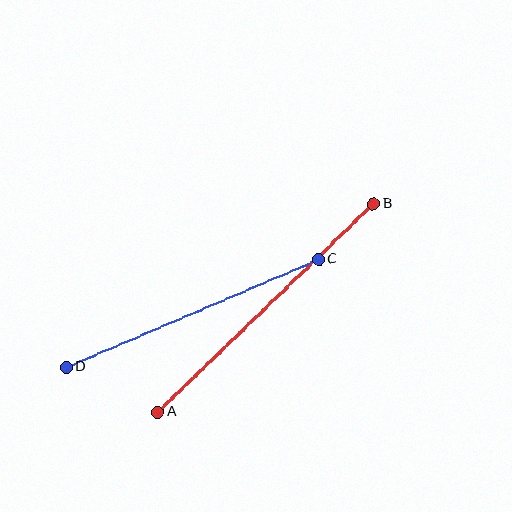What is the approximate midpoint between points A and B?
The midpoint is at approximately (266, 308) pixels.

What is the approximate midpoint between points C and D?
The midpoint is at approximately (192, 313) pixels.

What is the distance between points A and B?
The distance is approximately 300 pixels.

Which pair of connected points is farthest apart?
Points A and B are farthest apart.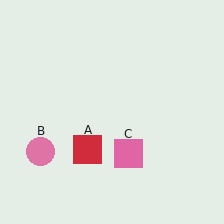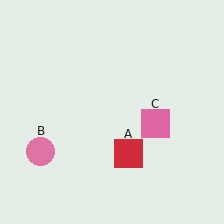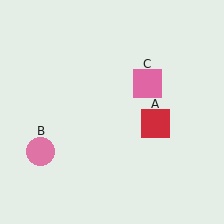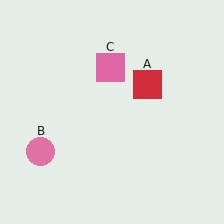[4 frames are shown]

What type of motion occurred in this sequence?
The red square (object A), pink square (object C) rotated counterclockwise around the center of the scene.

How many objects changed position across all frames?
2 objects changed position: red square (object A), pink square (object C).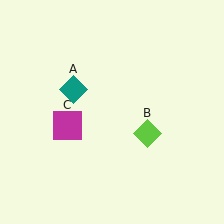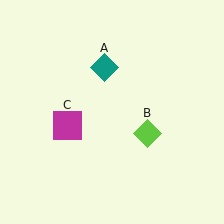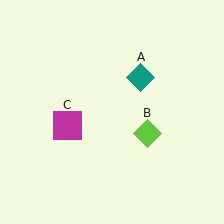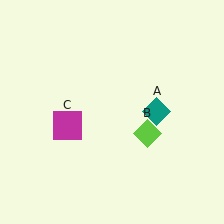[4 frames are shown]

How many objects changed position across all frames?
1 object changed position: teal diamond (object A).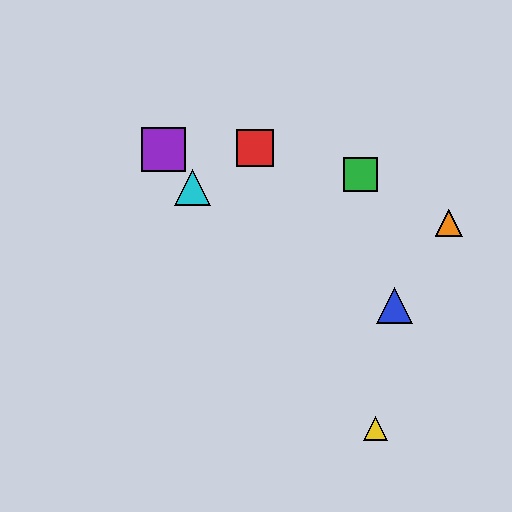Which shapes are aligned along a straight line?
The yellow triangle, the purple square, the cyan triangle are aligned along a straight line.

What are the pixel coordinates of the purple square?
The purple square is at (163, 149).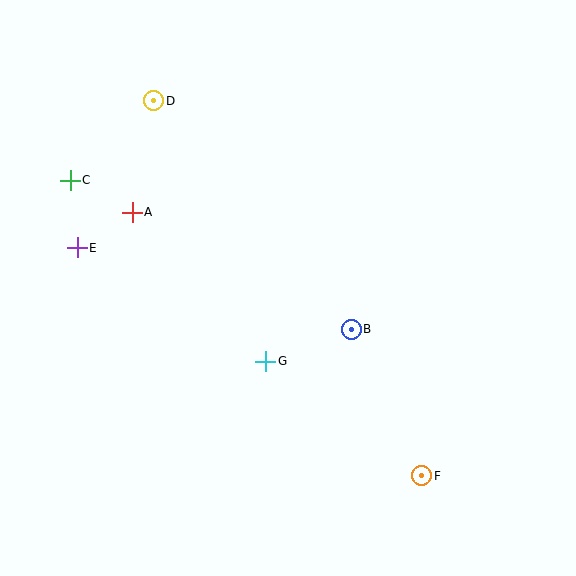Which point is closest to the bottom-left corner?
Point E is closest to the bottom-left corner.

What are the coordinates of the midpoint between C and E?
The midpoint between C and E is at (74, 214).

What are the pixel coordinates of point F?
Point F is at (422, 476).